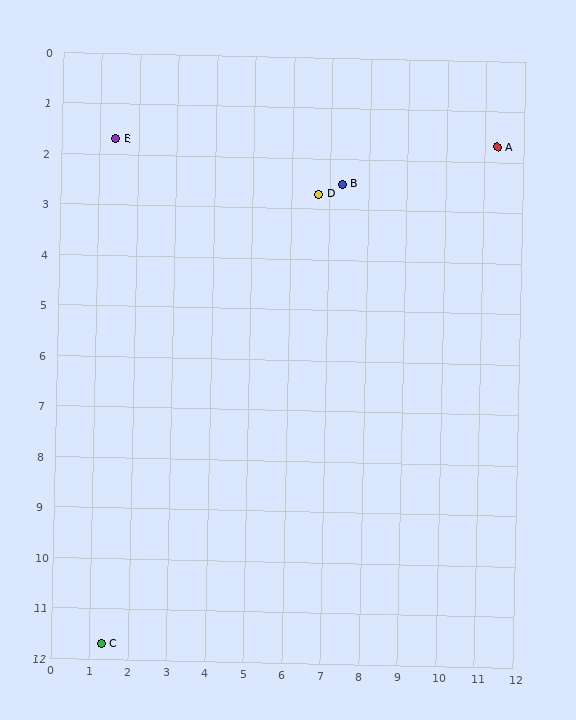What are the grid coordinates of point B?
Point B is at approximately (7.3, 2.5).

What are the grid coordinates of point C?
Point C is at approximately (1.3, 11.7).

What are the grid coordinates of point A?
Point A is at approximately (11.3, 1.7).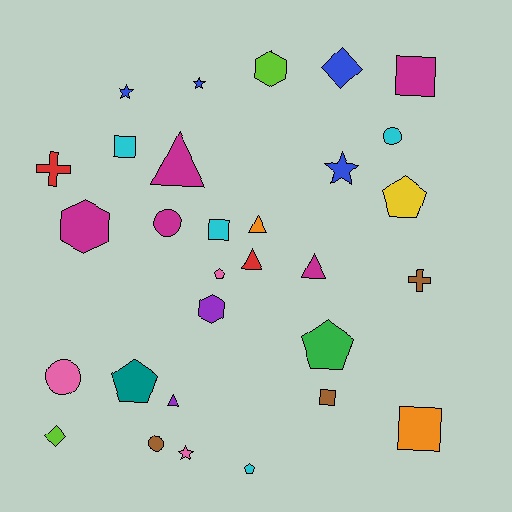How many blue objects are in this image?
There are 4 blue objects.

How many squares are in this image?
There are 5 squares.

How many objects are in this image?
There are 30 objects.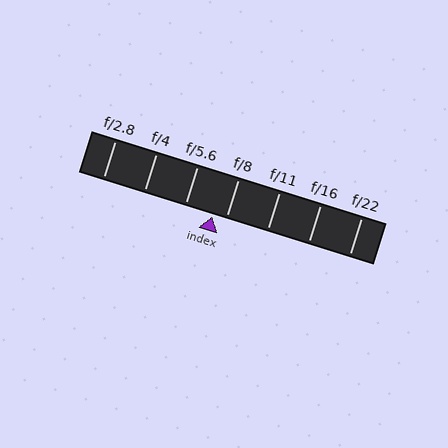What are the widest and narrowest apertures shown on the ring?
The widest aperture shown is f/2.8 and the narrowest is f/22.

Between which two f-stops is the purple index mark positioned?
The index mark is between f/5.6 and f/8.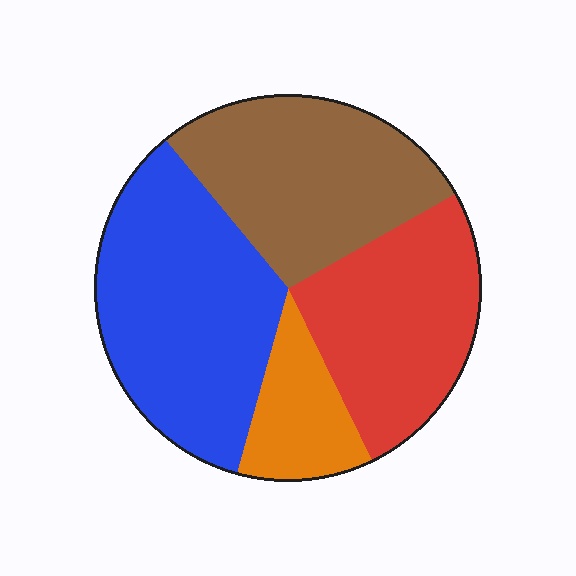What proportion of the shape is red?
Red covers about 25% of the shape.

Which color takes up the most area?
Blue, at roughly 35%.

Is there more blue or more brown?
Blue.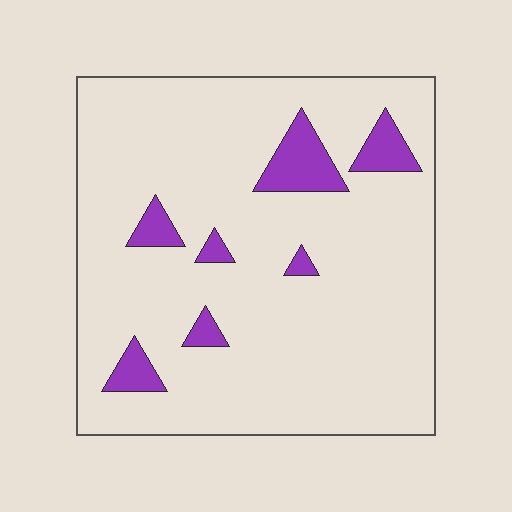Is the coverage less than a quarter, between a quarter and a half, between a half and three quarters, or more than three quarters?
Less than a quarter.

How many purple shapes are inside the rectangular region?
7.